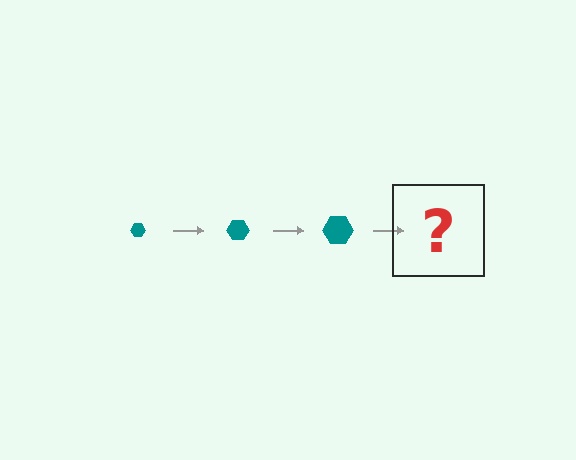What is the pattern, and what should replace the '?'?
The pattern is that the hexagon gets progressively larger each step. The '?' should be a teal hexagon, larger than the previous one.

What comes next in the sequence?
The next element should be a teal hexagon, larger than the previous one.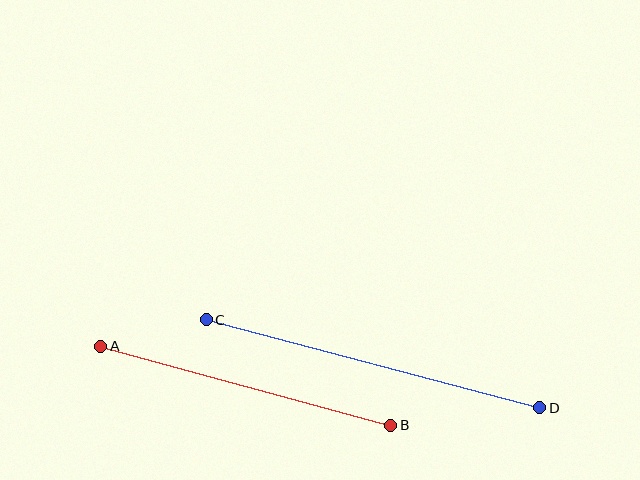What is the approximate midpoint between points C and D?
The midpoint is at approximately (373, 364) pixels.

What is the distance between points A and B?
The distance is approximately 301 pixels.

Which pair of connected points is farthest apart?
Points C and D are farthest apart.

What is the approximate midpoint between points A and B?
The midpoint is at approximately (246, 386) pixels.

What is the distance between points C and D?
The distance is approximately 345 pixels.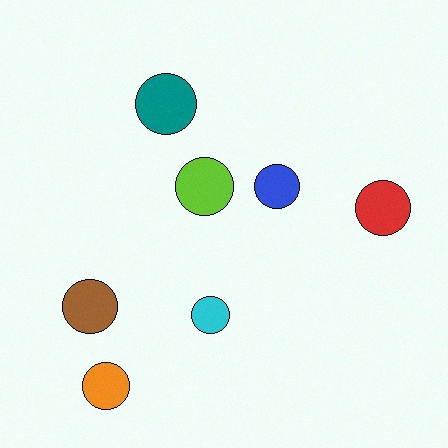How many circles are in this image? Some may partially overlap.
There are 7 circles.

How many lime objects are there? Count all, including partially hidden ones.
There is 1 lime object.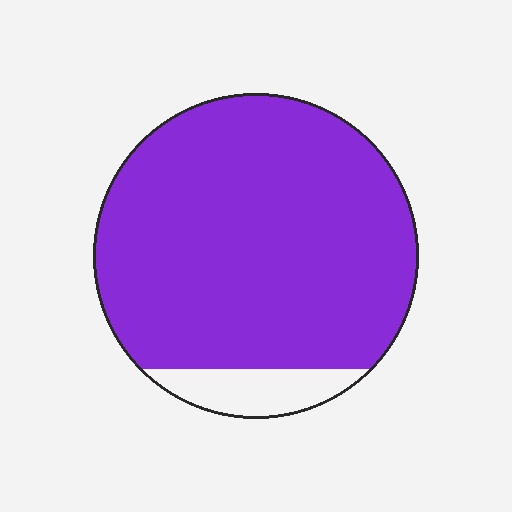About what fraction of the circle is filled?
About nine tenths (9/10).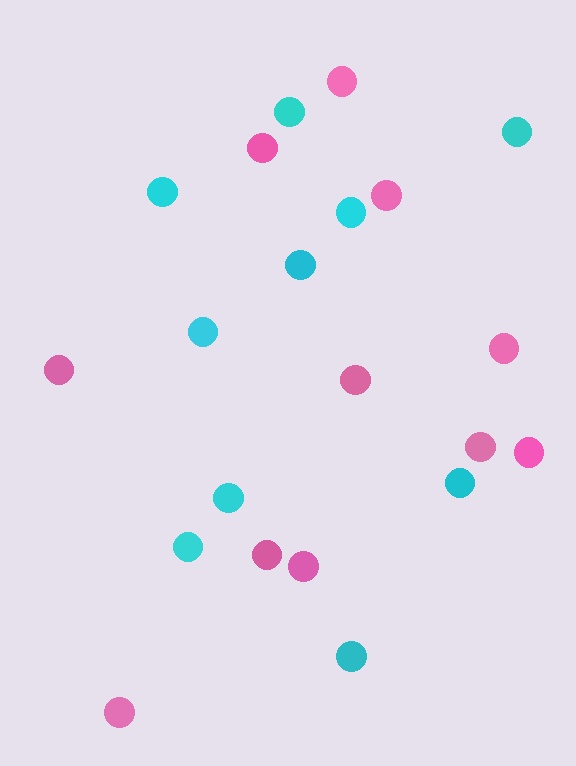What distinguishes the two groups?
There are 2 groups: one group of pink circles (11) and one group of cyan circles (10).